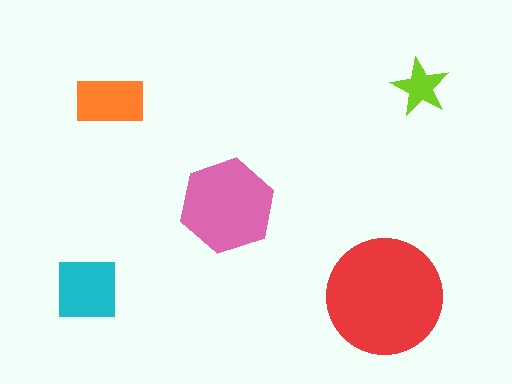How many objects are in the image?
There are 5 objects in the image.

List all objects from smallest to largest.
The lime star, the orange rectangle, the cyan square, the pink hexagon, the red circle.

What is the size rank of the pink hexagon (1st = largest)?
2nd.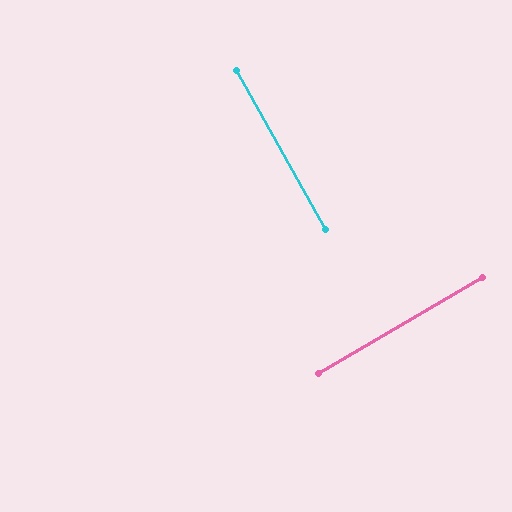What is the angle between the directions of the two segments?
Approximately 89 degrees.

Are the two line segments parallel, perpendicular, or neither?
Perpendicular — they meet at approximately 89°.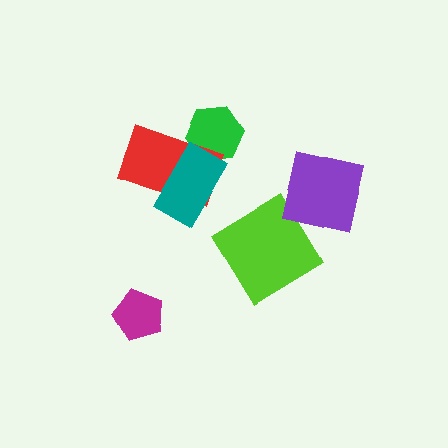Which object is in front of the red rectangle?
The teal rectangle is in front of the red rectangle.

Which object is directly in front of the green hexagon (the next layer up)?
The red rectangle is directly in front of the green hexagon.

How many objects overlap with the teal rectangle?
2 objects overlap with the teal rectangle.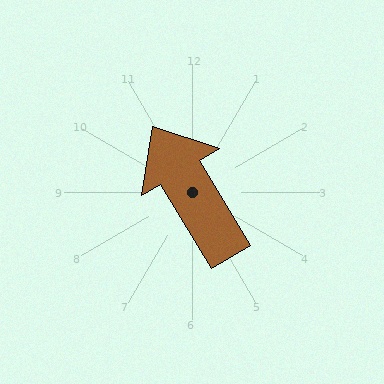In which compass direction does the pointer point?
Northwest.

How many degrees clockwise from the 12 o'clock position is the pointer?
Approximately 329 degrees.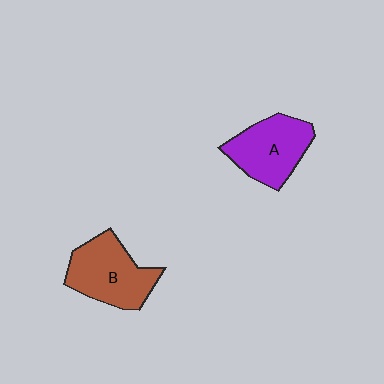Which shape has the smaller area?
Shape A (purple).